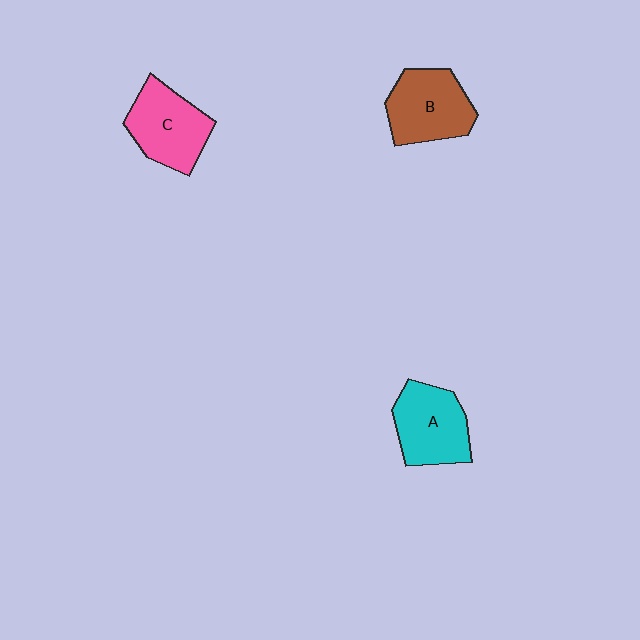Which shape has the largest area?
Shape B (brown).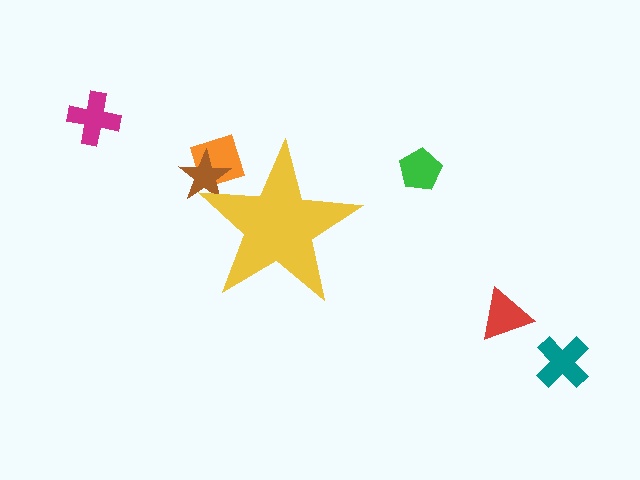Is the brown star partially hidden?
Yes, the brown star is partially hidden behind the yellow star.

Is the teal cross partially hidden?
No, the teal cross is fully visible.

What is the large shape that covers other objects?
A yellow star.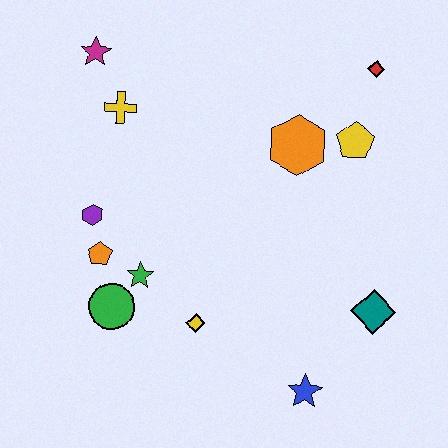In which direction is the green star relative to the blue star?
The green star is to the left of the blue star.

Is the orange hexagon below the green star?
No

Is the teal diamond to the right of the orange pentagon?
Yes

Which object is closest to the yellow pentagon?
The orange hexagon is closest to the yellow pentagon.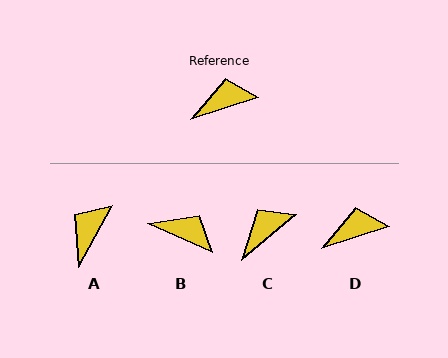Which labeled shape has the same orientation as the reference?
D.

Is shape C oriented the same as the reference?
No, it is off by about 22 degrees.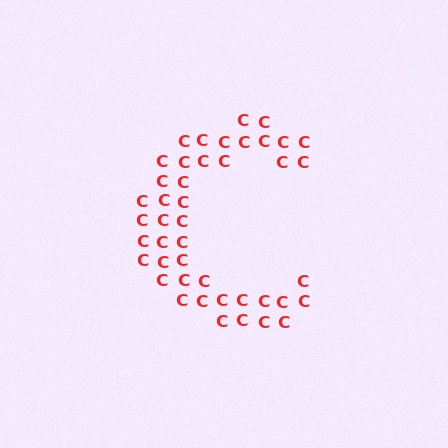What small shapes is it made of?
It is made of small letter C's.